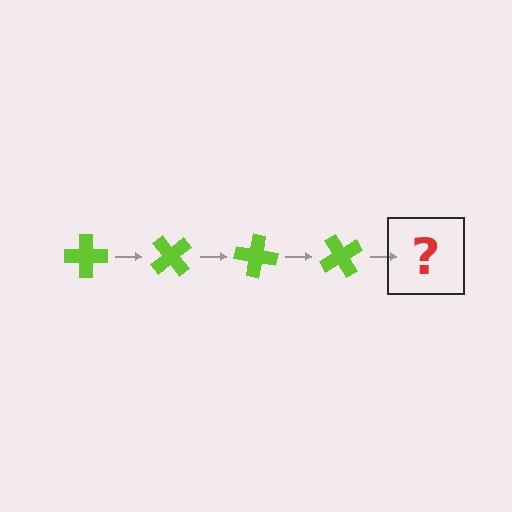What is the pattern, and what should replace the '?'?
The pattern is that the cross rotates 50 degrees each step. The '?' should be a lime cross rotated 200 degrees.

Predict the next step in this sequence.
The next step is a lime cross rotated 200 degrees.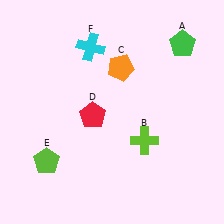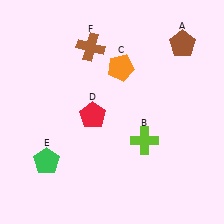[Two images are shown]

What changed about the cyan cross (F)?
In Image 1, F is cyan. In Image 2, it changed to brown.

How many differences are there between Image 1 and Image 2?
There are 3 differences between the two images.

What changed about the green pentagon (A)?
In Image 1, A is green. In Image 2, it changed to brown.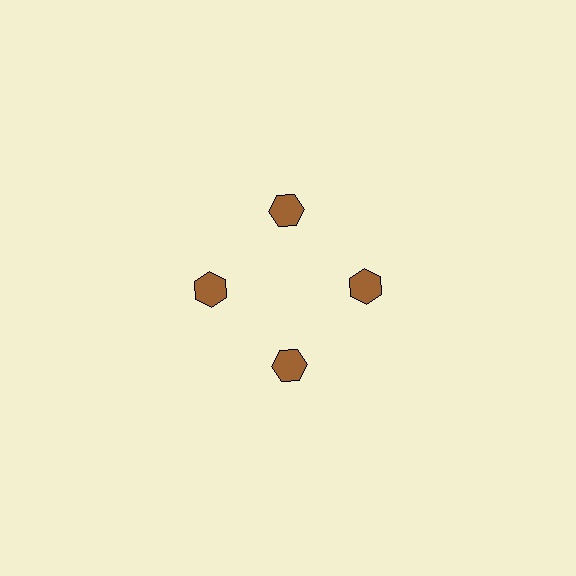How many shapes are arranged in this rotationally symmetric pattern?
There are 4 shapes, arranged in 4 groups of 1.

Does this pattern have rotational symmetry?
Yes, this pattern has 4-fold rotational symmetry. It looks the same after rotating 90 degrees around the center.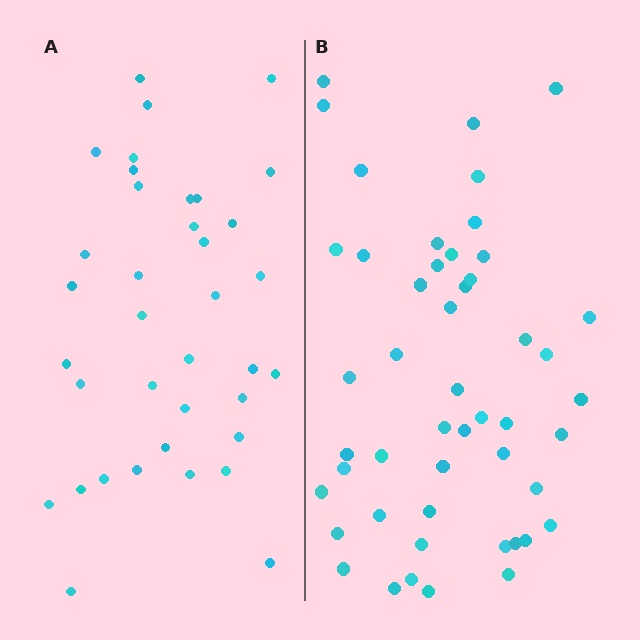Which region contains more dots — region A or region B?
Region B (the right region) has more dots.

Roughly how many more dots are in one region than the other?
Region B has roughly 12 or so more dots than region A.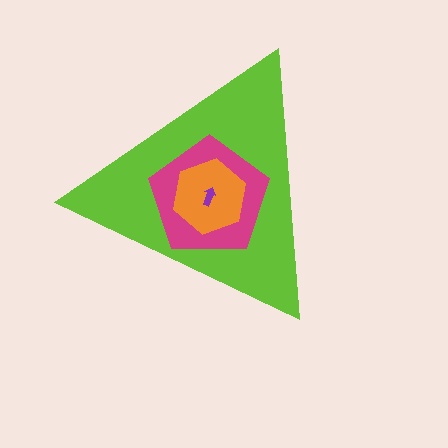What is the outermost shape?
The lime triangle.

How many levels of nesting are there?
4.